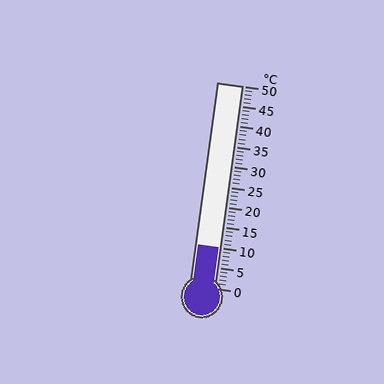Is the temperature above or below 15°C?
The temperature is below 15°C.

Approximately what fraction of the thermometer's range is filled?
The thermometer is filled to approximately 20% of its range.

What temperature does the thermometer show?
The thermometer shows approximately 10°C.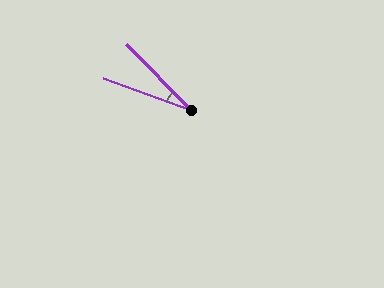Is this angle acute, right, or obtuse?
It is acute.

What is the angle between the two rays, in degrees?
Approximately 26 degrees.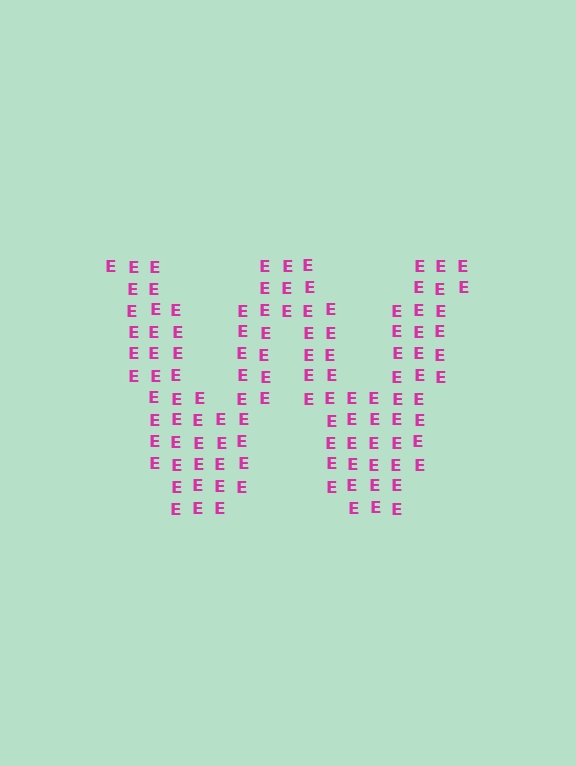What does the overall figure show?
The overall figure shows the letter W.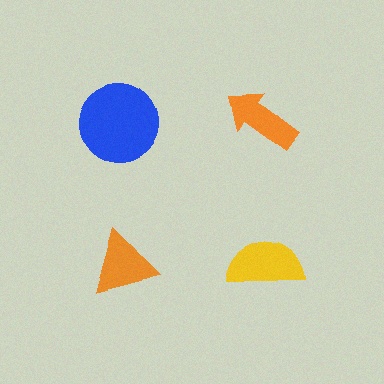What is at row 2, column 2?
A yellow semicircle.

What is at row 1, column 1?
A blue circle.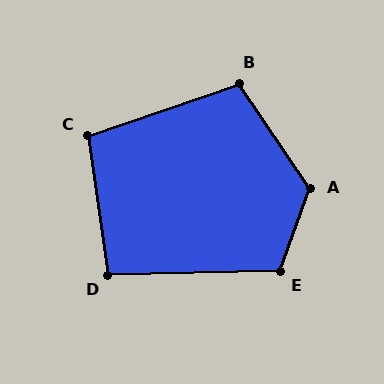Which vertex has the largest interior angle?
A, at approximately 126 degrees.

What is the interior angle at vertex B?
Approximately 105 degrees (obtuse).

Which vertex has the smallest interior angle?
D, at approximately 97 degrees.